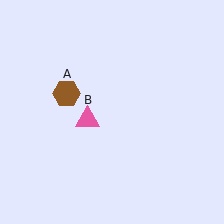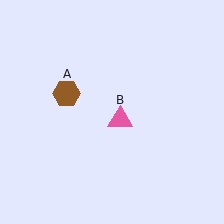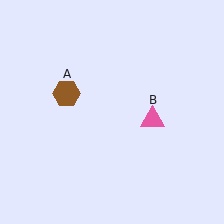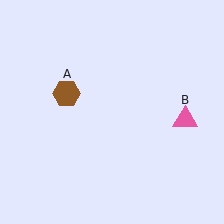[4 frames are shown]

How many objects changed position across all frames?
1 object changed position: pink triangle (object B).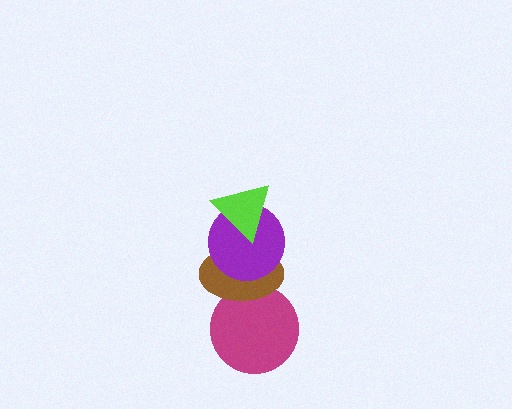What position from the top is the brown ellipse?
The brown ellipse is 3rd from the top.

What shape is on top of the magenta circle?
The brown ellipse is on top of the magenta circle.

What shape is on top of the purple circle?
The lime triangle is on top of the purple circle.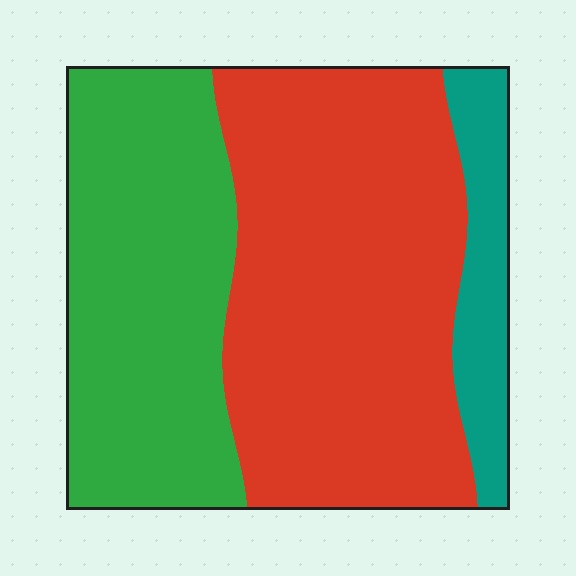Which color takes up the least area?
Teal, at roughly 10%.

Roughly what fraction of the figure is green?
Green takes up between a third and a half of the figure.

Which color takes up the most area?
Red, at roughly 50%.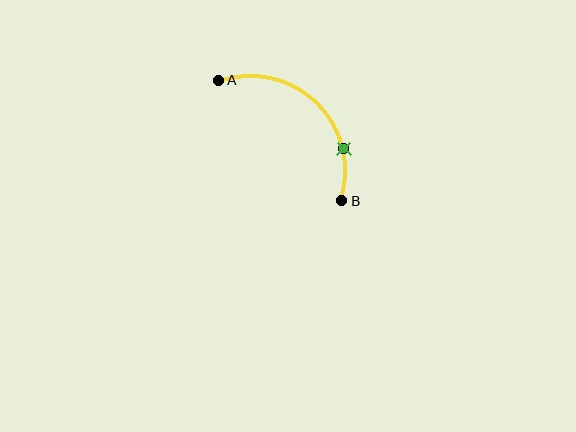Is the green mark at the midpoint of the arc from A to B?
No. The green mark lies on the arc but is closer to endpoint B. The arc midpoint would be at the point on the curve equidistant along the arc from both A and B.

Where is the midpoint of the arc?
The arc midpoint is the point on the curve farthest from the straight line joining A and B. It sits above and to the right of that line.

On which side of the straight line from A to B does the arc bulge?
The arc bulges above and to the right of the straight line connecting A and B.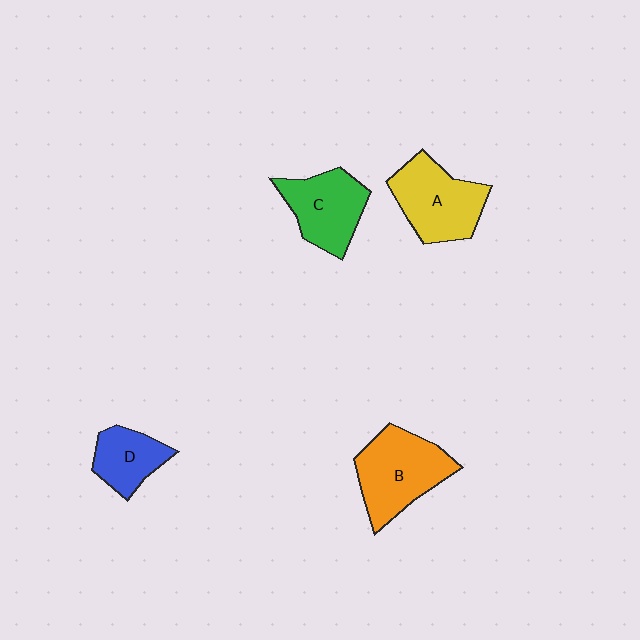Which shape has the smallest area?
Shape D (blue).